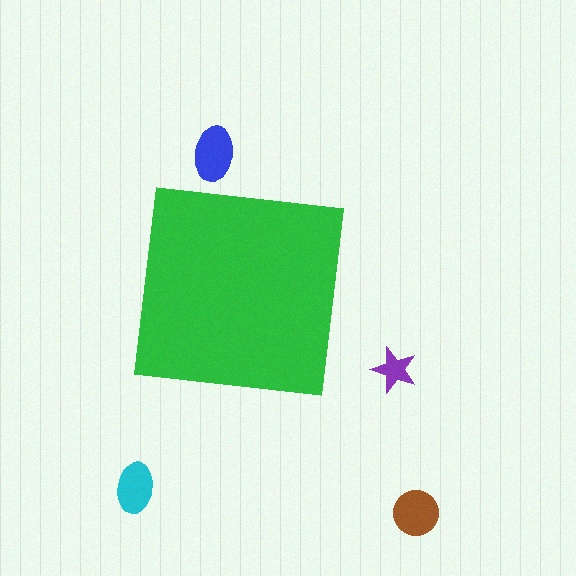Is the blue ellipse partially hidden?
No, the blue ellipse is fully visible.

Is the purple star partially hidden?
No, the purple star is fully visible.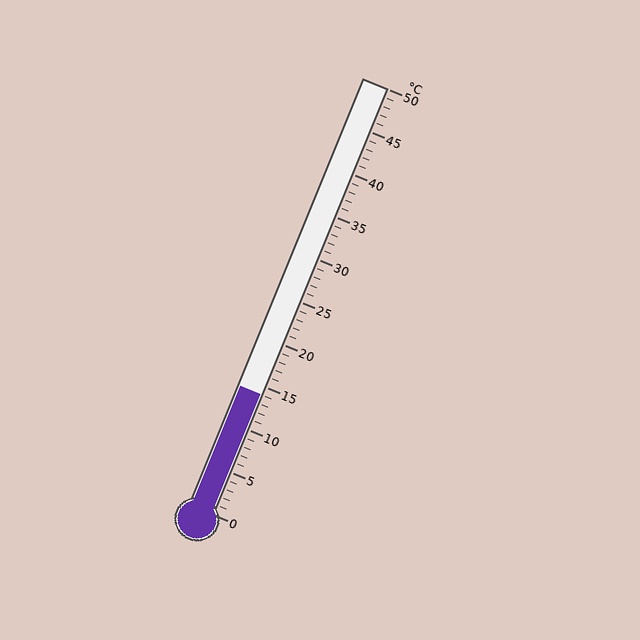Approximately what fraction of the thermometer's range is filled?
The thermometer is filled to approximately 30% of its range.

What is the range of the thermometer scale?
The thermometer scale ranges from 0°C to 50°C.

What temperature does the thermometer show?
The thermometer shows approximately 14°C.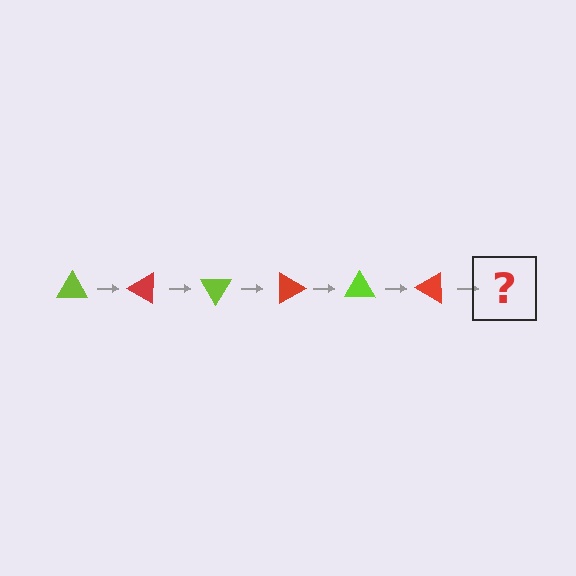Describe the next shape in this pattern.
It should be a lime triangle, rotated 180 degrees from the start.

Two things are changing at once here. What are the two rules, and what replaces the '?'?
The two rules are that it rotates 30 degrees each step and the color cycles through lime and red. The '?' should be a lime triangle, rotated 180 degrees from the start.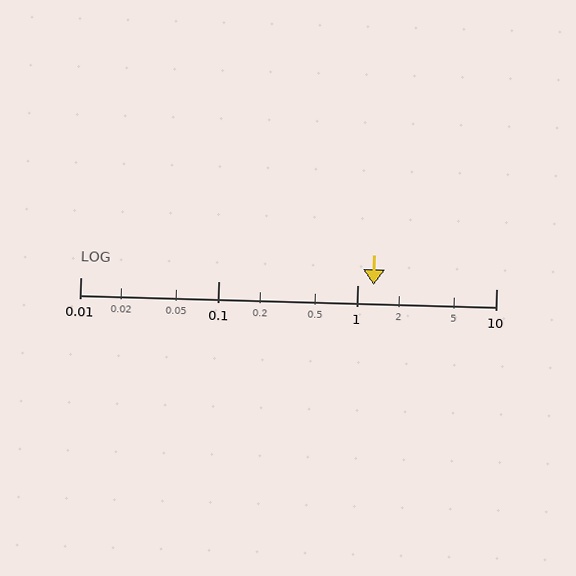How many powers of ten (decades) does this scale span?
The scale spans 3 decades, from 0.01 to 10.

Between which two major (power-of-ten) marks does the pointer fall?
The pointer is between 1 and 10.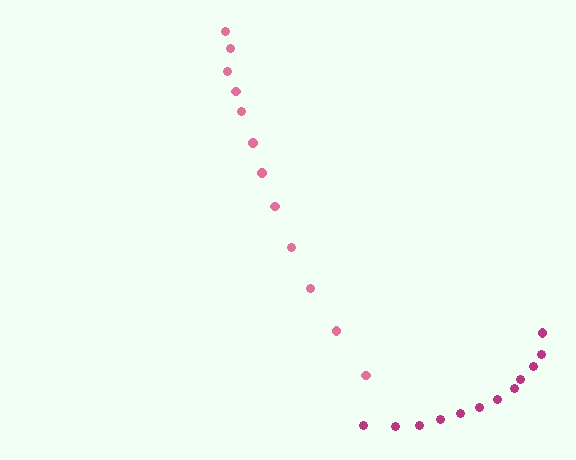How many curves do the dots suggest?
There are 2 distinct paths.